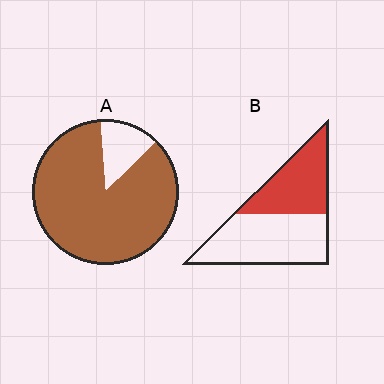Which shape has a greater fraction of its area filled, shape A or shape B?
Shape A.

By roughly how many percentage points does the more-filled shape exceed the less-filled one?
By roughly 45 percentage points (A over B).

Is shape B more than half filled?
No.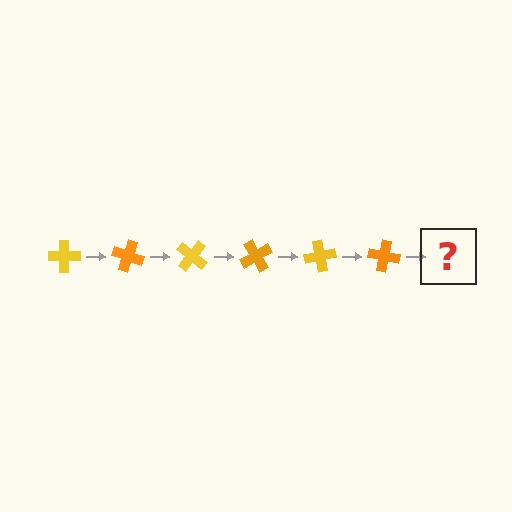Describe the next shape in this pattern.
It should be a yellow cross, rotated 120 degrees from the start.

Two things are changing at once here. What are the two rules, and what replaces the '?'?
The two rules are that it rotates 20 degrees each step and the color cycles through yellow and orange. The '?' should be a yellow cross, rotated 120 degrees from the start.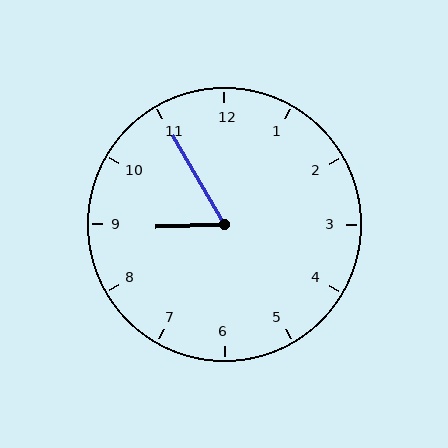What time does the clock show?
8:55.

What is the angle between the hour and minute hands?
Approximately 62 degrees.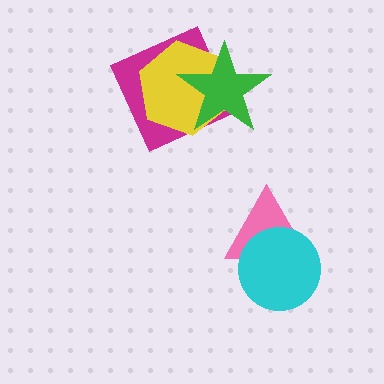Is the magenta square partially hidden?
Yes, it is partially covered by another shape.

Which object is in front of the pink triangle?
The cyan circle is in front of the pink triangle.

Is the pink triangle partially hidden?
Yes, it is partially covered by another shape.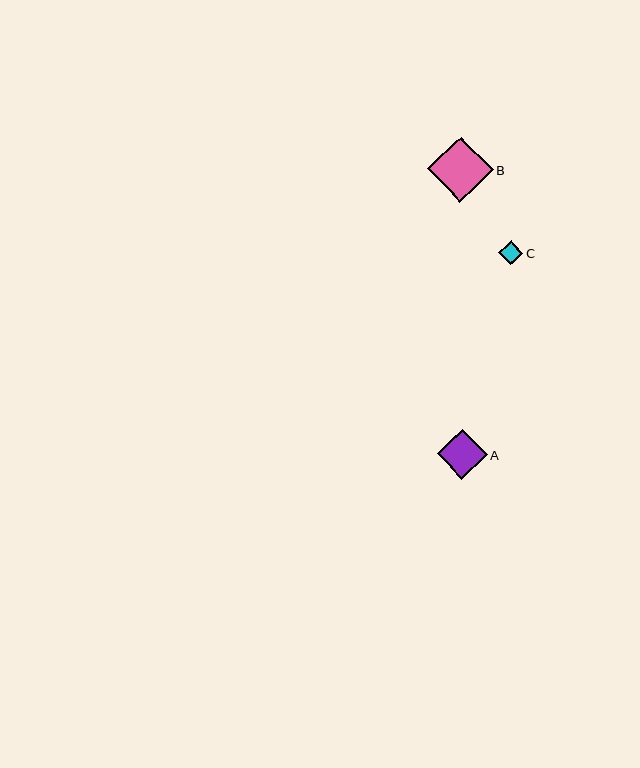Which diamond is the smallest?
Diamond C is the smallest with a size of approximately 24 pixels.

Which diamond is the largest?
Diamond B is the largest with a size of approximately 66 pixels.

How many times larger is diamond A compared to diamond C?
Diamond A is approximately 2.1 times the size of diamond C.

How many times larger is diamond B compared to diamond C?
Diamond B is approximately 2.7 times the size of diamond C.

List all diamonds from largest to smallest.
From largest to smallest: B, A, C.